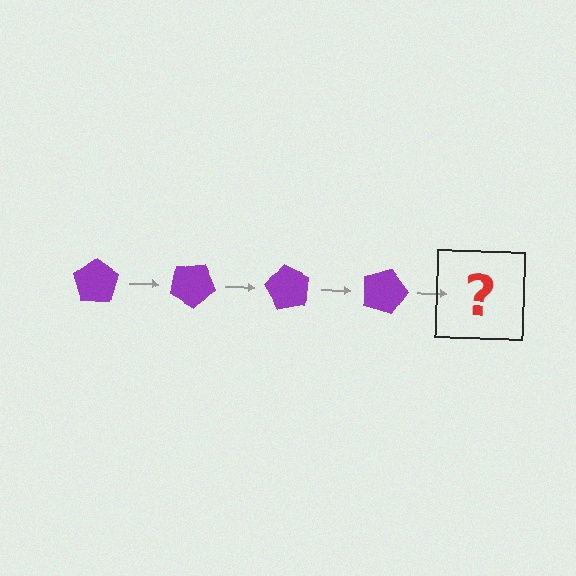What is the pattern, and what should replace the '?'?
The pattern is that the pentagon rotates 30 degrees each step. The '?' should be a purple pentagon rotated 120 degrees.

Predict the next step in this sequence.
The next step is a purple pentagon rotated 120 degrees.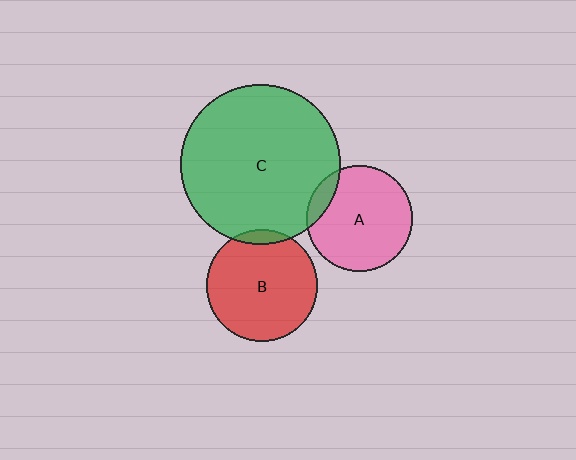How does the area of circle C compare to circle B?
Approximately 2.1 times.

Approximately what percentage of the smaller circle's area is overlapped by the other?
Approximately 5%.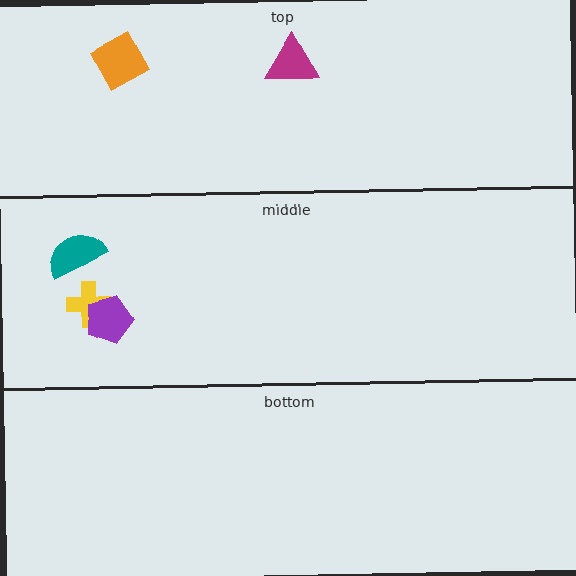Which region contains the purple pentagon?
The middle region.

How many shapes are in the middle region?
3.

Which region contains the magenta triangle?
The top region.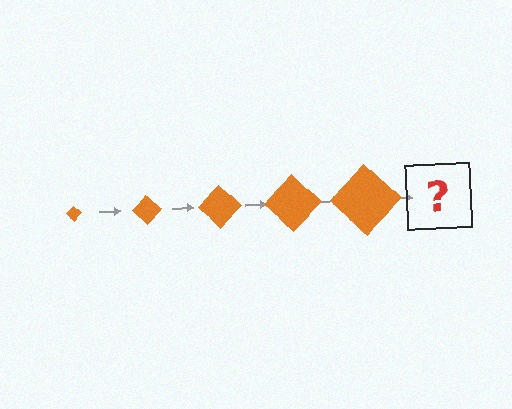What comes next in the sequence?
The next element should be an orange diamond, larger than the previous one.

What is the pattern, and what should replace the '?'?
The pattern is that the diamond gets progressively larger each step. The '?' should be an orange diamond, larger than the previous one.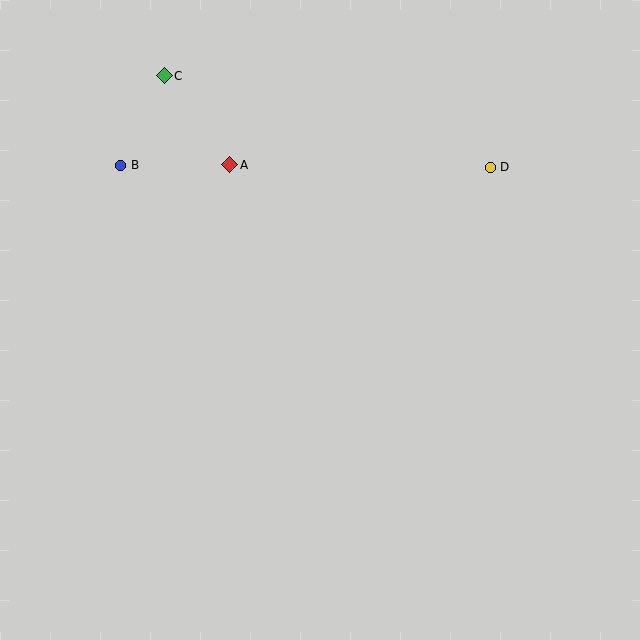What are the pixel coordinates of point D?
Point D is at (490, 167).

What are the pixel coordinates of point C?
Point C is at (164, 76).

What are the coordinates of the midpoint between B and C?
The midpoint between B and C is at (143, 121).